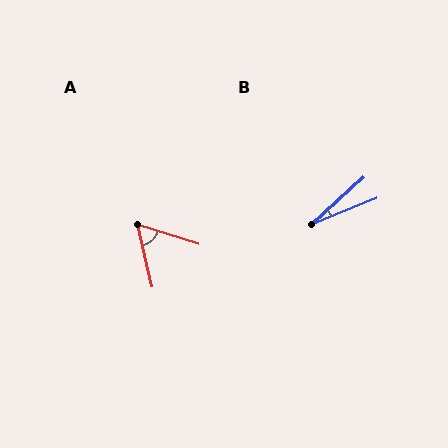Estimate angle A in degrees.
Approximately 59 degrees.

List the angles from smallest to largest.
B (20°), A (59°).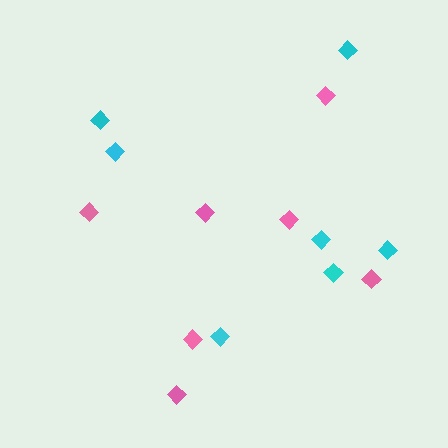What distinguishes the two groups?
There are 2 groups: one group of pink diamonds (7) and one group of cyan diamonds (7).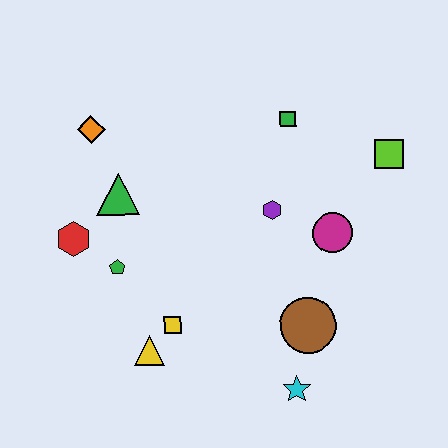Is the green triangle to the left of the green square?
Yes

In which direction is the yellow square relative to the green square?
The yellow square is below the green square.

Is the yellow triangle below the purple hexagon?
Yes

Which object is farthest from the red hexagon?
The lime square is farthest from the red hexagon.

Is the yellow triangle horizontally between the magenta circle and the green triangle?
Yes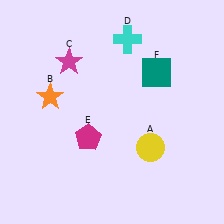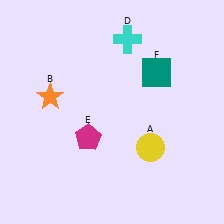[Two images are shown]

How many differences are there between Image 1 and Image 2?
There is 1 difference between the two images.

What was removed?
The magenta star (C) was removed in Image 2.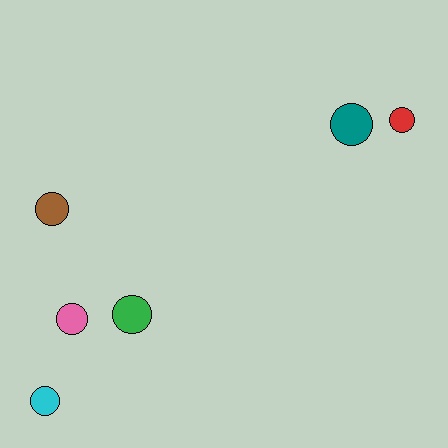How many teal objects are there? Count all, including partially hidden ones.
There is 1 teal object.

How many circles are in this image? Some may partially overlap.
There are 6 circles.